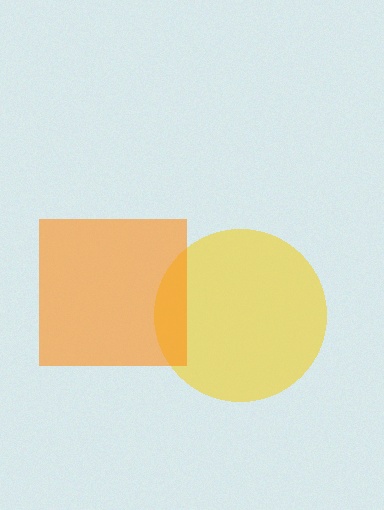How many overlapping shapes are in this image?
There are 2 overlapping shapes in the image.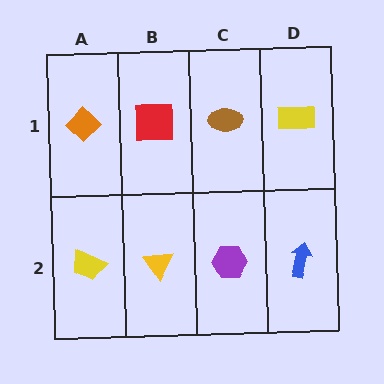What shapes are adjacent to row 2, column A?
An orange diamond (row 1, column A), a yellow triangle (row 2, column B).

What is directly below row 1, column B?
A yellow triangle.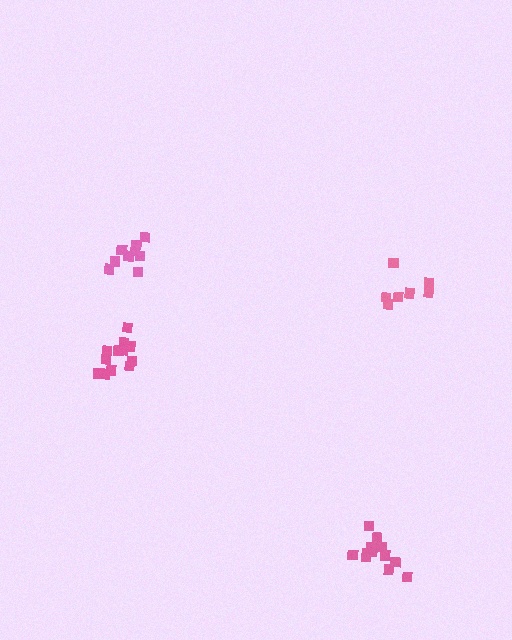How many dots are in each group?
Group 1: 12 dots, Group 2: 9 dots, Group 3: 12 dots, Group 4: 7 dots (40 total).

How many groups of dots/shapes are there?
There are 4 groups.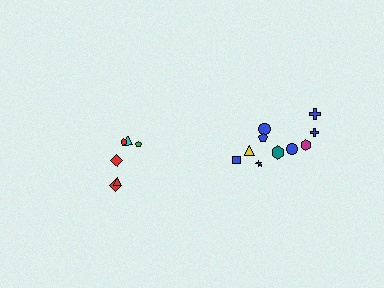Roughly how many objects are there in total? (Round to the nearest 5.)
Roughly 15 objects in total.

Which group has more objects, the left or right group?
The right group.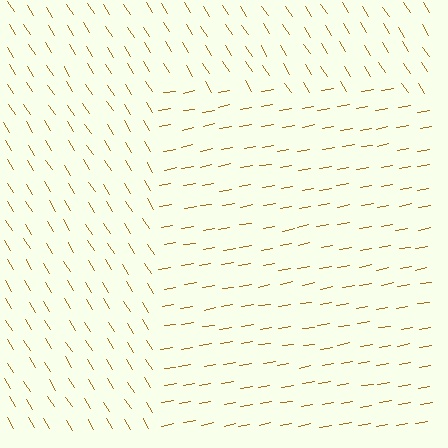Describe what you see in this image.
The image is filled with small brown line segments. A rectangle region in the image has lines oriented differently from the surrounding lines, creating a visible texture boundary.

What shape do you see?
I see a rectangle.